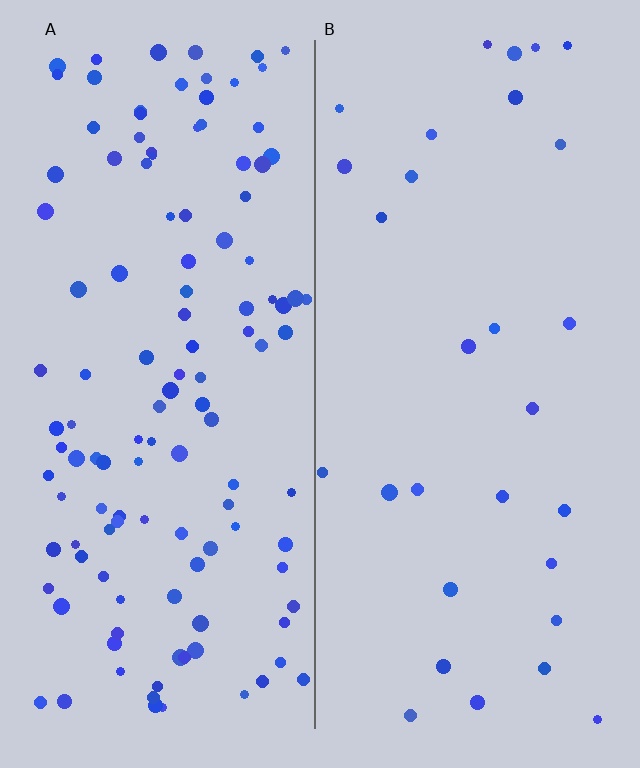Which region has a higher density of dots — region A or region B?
A (the left).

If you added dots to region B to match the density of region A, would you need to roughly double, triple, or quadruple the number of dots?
Approximately quadruple.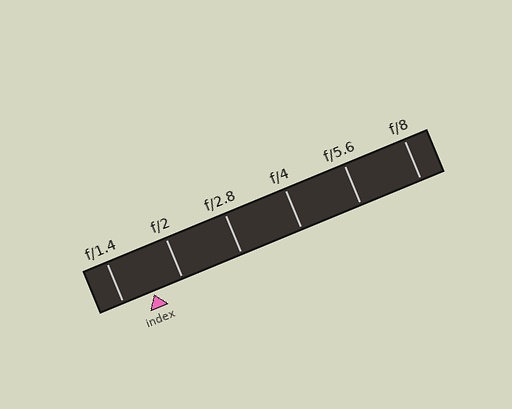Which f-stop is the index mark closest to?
The index mark is closest to f/2.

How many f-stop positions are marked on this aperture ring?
There are 6 f-stop positions marked.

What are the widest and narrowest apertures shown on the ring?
The widest aperture shown is f/1.4 and the narrowest is f/8.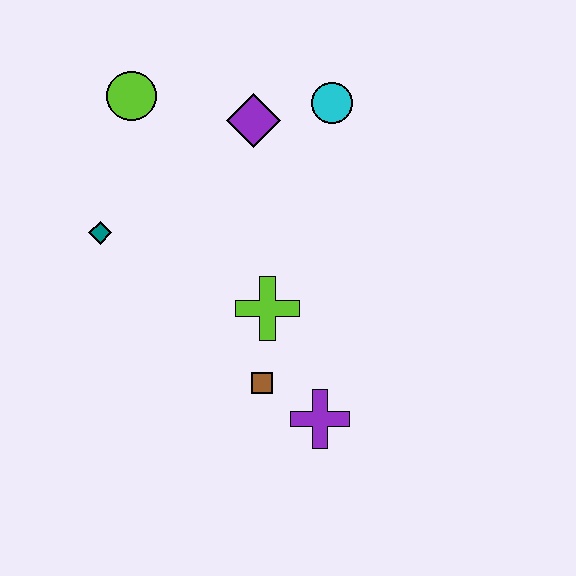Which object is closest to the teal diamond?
The lime circle is closest to the teal diamond.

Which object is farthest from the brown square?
The lime circle is farthest from the brown square.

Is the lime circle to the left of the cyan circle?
Yes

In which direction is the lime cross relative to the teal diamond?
The lime cross is to the right of the teal diamond.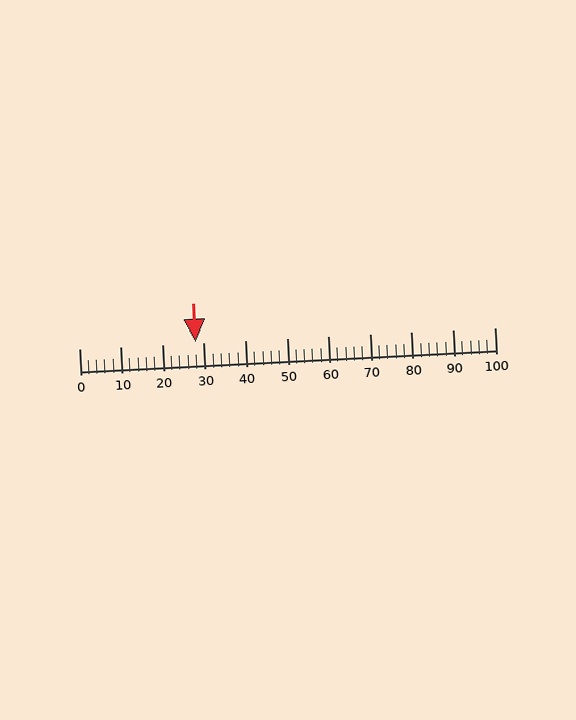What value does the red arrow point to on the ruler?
The red arrow points to approximately 28.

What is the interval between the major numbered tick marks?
The major tick marks are spaced 10 units apart.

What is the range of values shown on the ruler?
The ruler shows values from 0 to 100.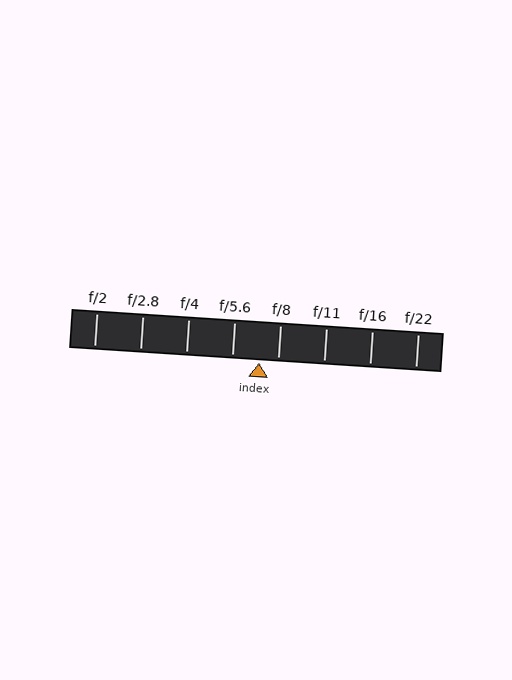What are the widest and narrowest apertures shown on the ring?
The widest aperture shown is f/2 and the narrowest is f/22.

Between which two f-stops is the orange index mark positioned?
The index mark is between f/5.6 and f/8.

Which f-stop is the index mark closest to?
The index mark is closest to f/8.